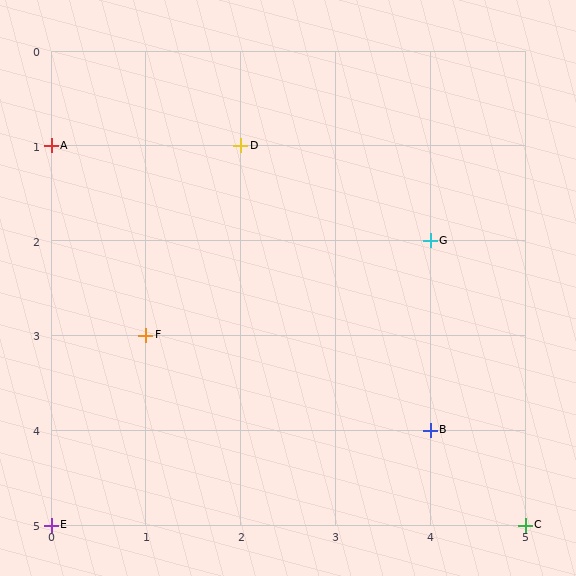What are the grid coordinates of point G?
Point G is at grid coordinates (4, 2).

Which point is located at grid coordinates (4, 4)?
Point B is at (4, 4).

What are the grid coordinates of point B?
Point B is at grid coordinates (4, 4).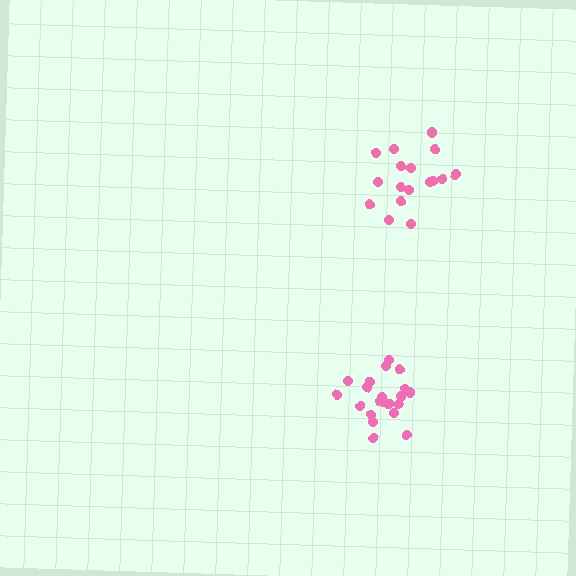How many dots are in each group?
Group 1: 17 dots, Group 2: 21 dots (38 total).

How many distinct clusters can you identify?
There are 2 distinct clusters.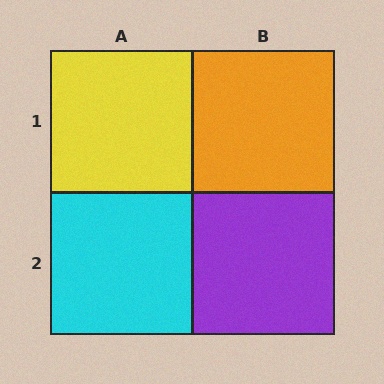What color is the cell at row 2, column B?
Purple.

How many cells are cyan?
1 cell is cyan.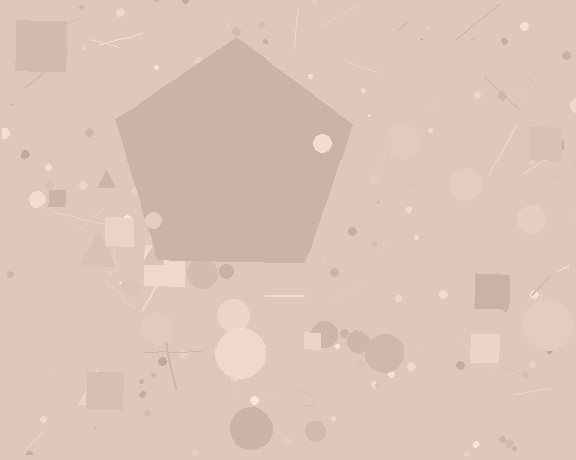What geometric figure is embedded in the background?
A pentagon is embedded in the background.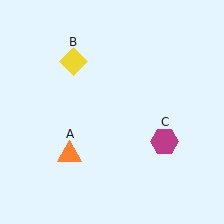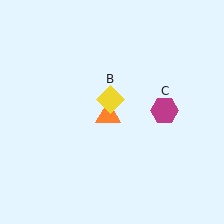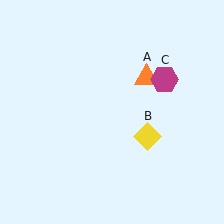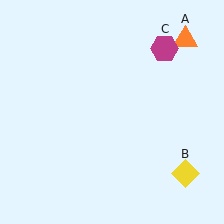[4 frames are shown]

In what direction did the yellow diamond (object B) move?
The yellow diamond (object B) moved down and to the right.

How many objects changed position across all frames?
3 objects changed position: orange triangle (object A), yellow diamond (object B), magenta hexagon (object C).